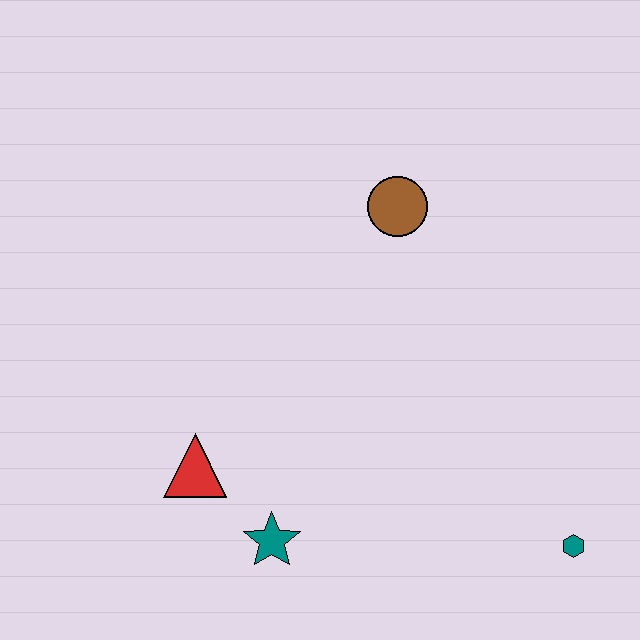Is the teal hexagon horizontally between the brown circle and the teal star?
No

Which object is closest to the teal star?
The red triangle is closest to the teal star.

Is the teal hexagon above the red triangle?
No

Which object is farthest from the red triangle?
The teal hexagon is farthest from the red triangle.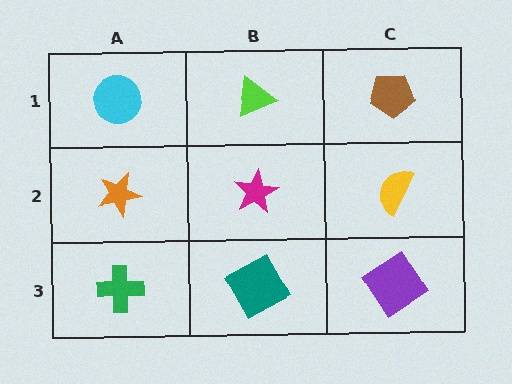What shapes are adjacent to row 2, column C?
A brown pentagon (row 1, column C), a purple diamond (row 3, column C), a magenta star (row 2, column B).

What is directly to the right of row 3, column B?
A purple diamond.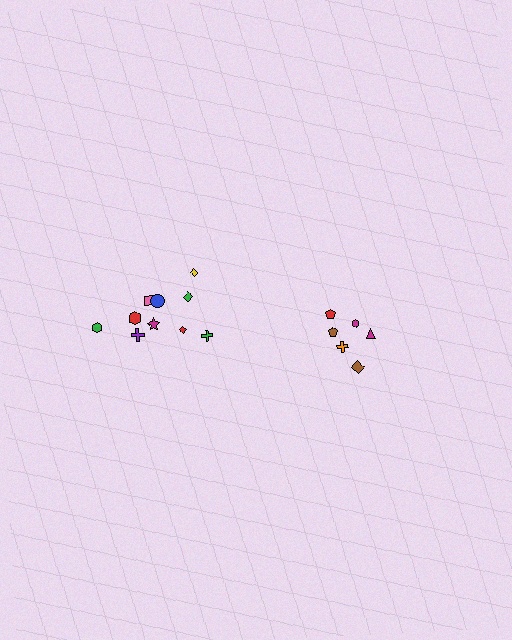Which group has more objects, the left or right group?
The left group.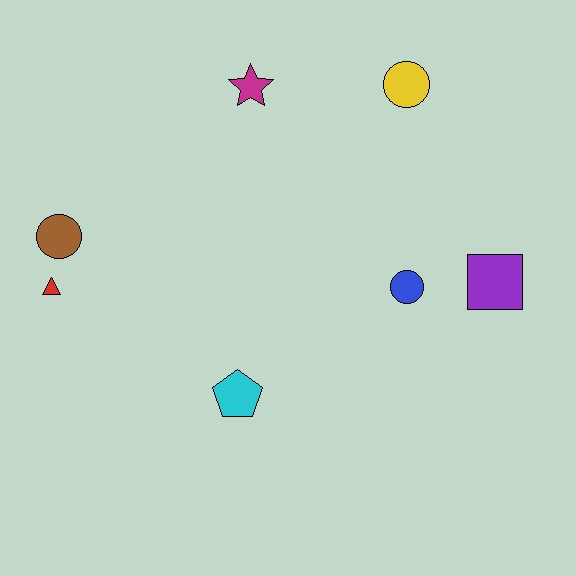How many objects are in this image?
There are 7 objects.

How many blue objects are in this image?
There is 1 blue object.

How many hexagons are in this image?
There are no hexagons.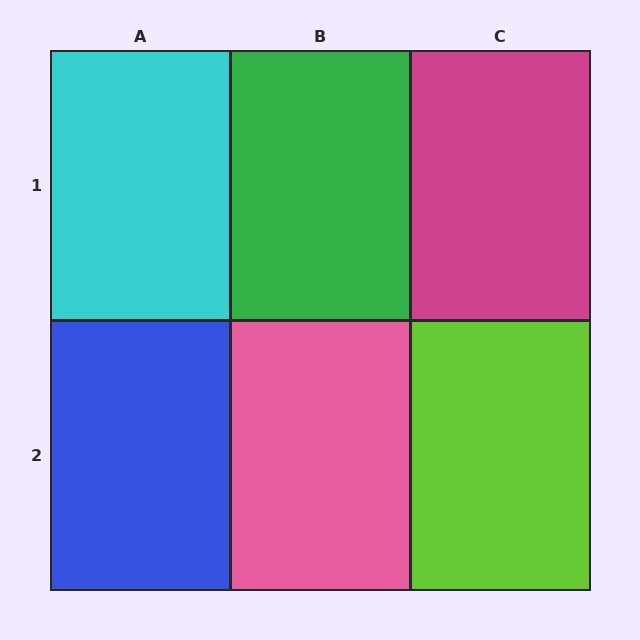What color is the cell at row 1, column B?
Green.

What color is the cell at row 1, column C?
Magenta.